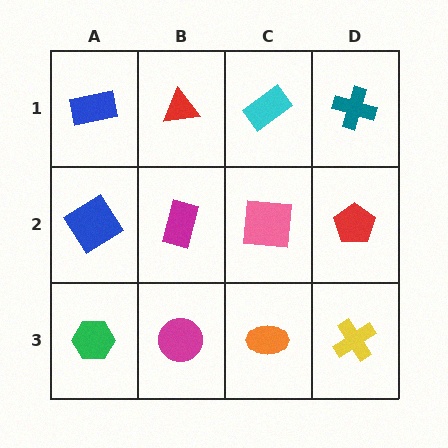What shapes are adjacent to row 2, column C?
A cyan rectangle (row 1, column C), an orange ellipse (row 3, column C), a magenta rectangle (row 2, column B), a red pentagon (row 2, column D).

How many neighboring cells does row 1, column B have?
3.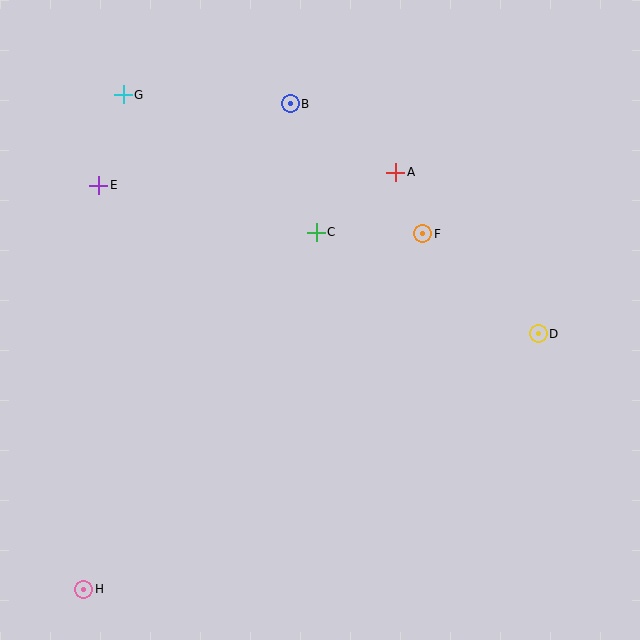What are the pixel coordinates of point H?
Point H is at (84, 589).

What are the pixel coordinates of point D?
Point D is at (538, 334).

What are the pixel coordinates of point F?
Point F is at (423, 234).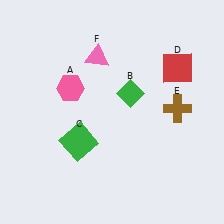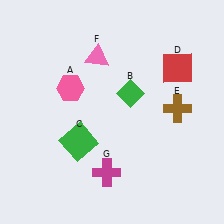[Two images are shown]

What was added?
A magenta cross (G) was added in Image 2.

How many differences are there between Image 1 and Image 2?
There is 1 difference between the two images.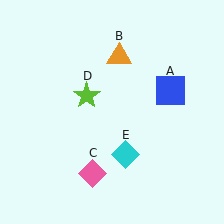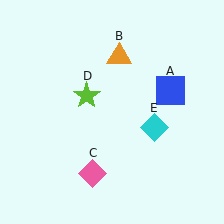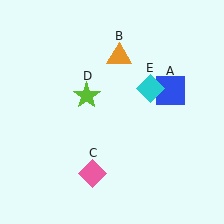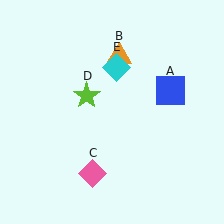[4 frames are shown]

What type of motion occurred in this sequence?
The cyan diamond (object E) rotated counterclockwise around the center of the scene.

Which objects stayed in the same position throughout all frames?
Blue square (object A) and orange triangle (object B) and pink diamond (object C) and lime star (object D) remained stationary.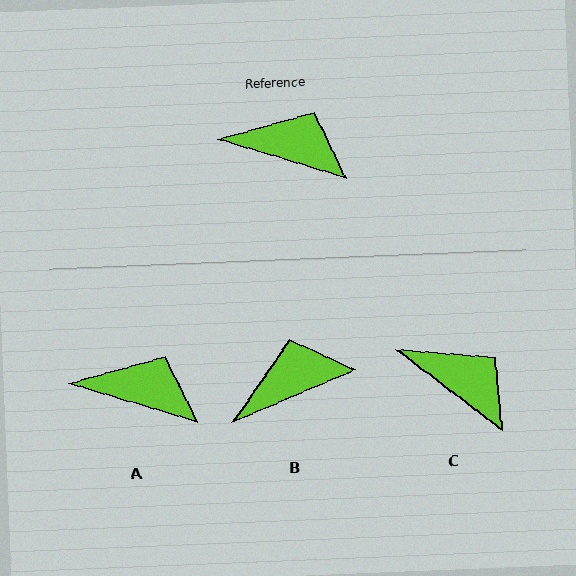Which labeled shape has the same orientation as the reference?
A.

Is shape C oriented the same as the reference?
No, it is off by about 20 degrees.